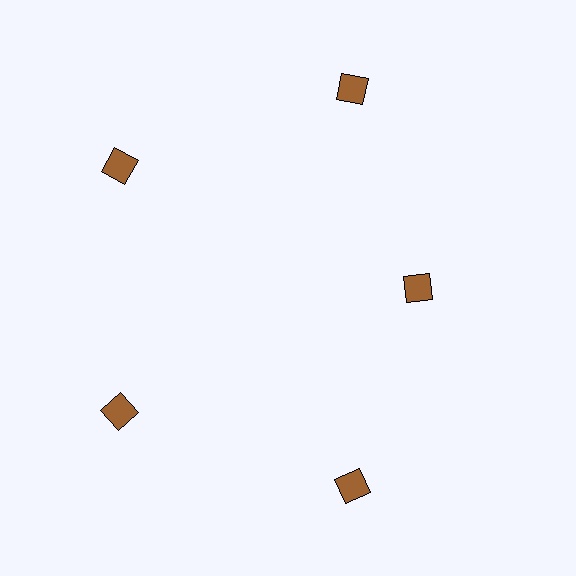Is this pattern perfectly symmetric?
No. The 5 brown squares are arranged in a ring, but one element near the 3 o'clock position is pulled inward toward the center, breaking the 5-fold rotational symmetry.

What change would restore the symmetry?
The symmetry would be restored by moving it outward, back onto the ring so that all 5 squares sit at equal angles and equal distance from the center.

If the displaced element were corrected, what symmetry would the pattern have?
It would have 5-fold rotational symmetry — the pattern would map onto itself every 72 degrees.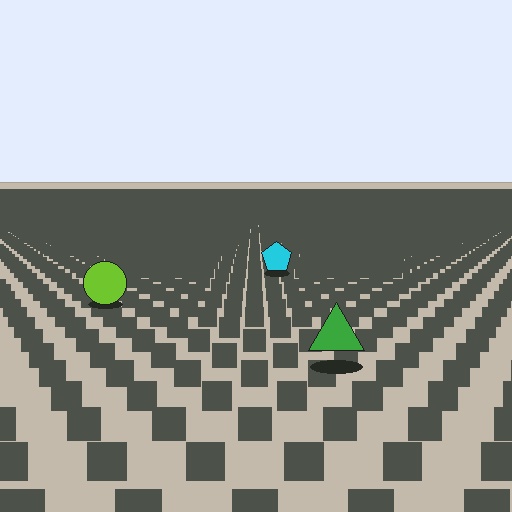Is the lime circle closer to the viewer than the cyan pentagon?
Yes. The lime circle is closer — you can tell from the texture gradient: the ground texture is coarser near it.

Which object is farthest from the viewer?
The cyan pentagon is farthest from the viewer. It appears smaller and the ground texture around it is denser.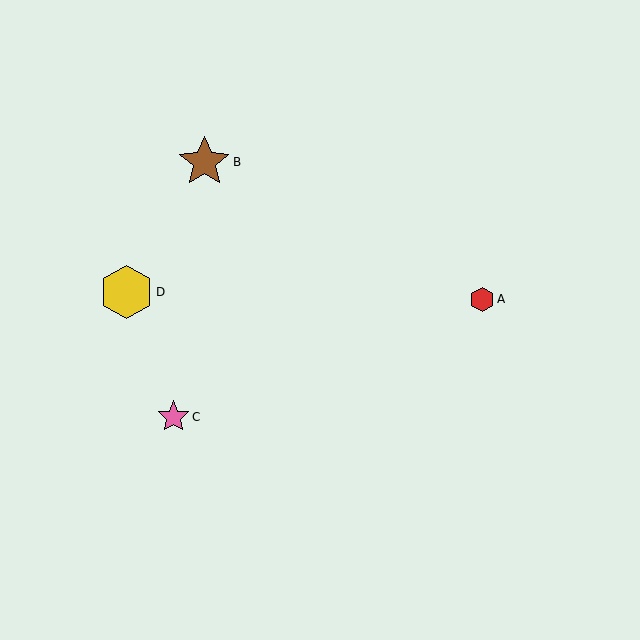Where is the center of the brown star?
The center of the brown star is at (204, 162).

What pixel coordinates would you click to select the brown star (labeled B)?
Click at (204, 162) to select the brown star B.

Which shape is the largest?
The yellow hexagon (labeled D) is the largest.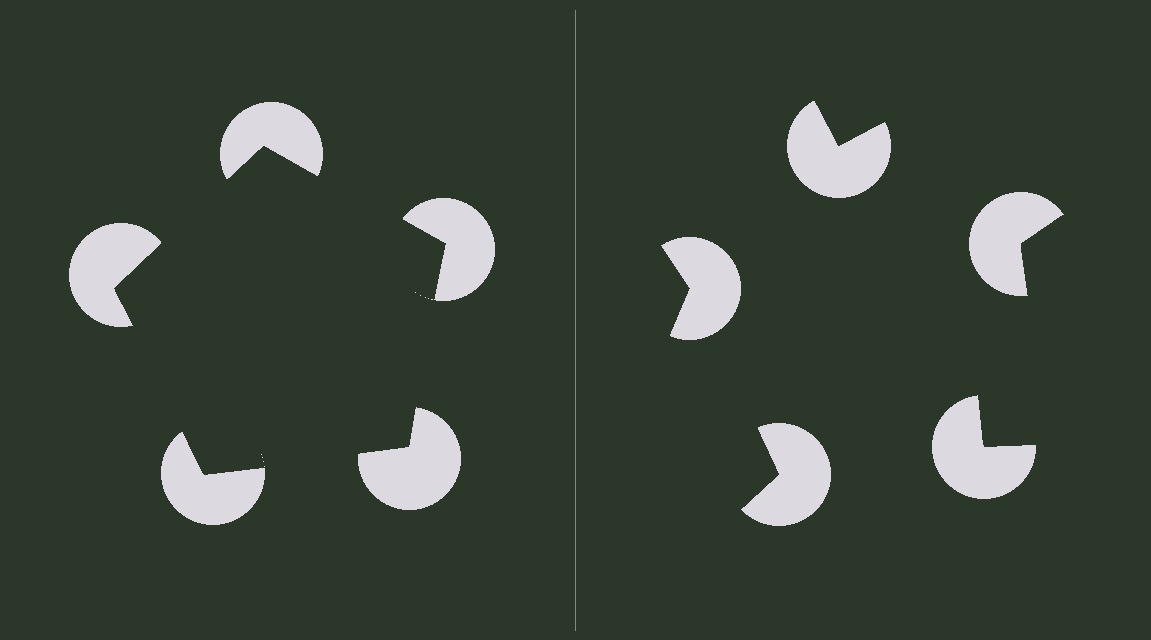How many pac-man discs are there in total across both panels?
10 — 5 on each side.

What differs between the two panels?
The pac-man discs are positioned identically on both sides; only the wedge orientations differ. On the left they align to a pentagon; on the right they are misaligned.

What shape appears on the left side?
An illusory pentagon.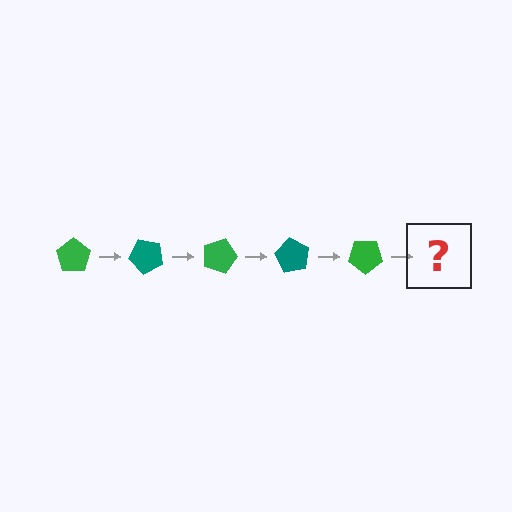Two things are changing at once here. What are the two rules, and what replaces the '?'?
The two rules are that it rotates 45 degrees each step and the color cycles through green and teal. The '?' should be a teal pentagon, rotated 225 degrees from the start.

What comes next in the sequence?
The next element should be a teal pentagon, rotated 225 degrees from the start.